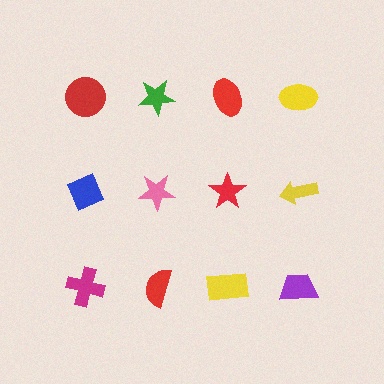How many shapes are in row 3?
4 shapes.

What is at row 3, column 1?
A magenta cross.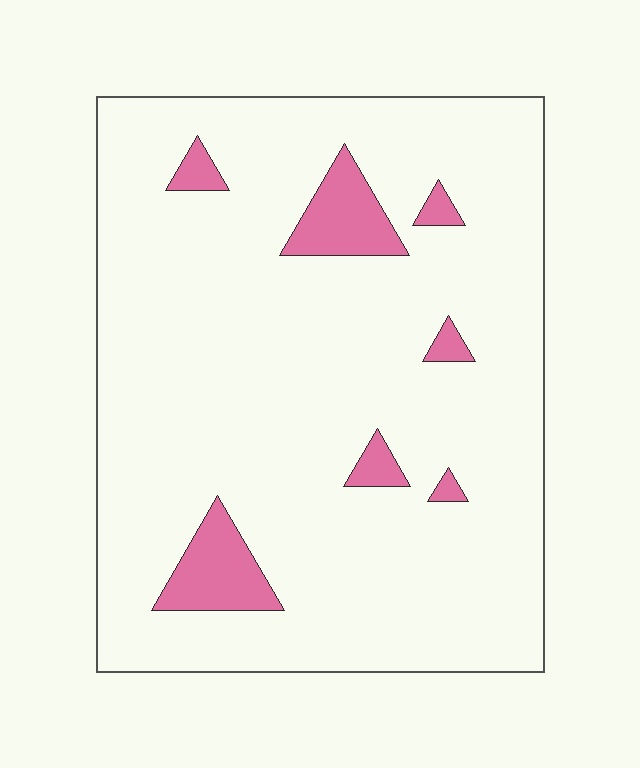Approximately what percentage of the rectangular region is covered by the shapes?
Approximately 10%.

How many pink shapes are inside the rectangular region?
7.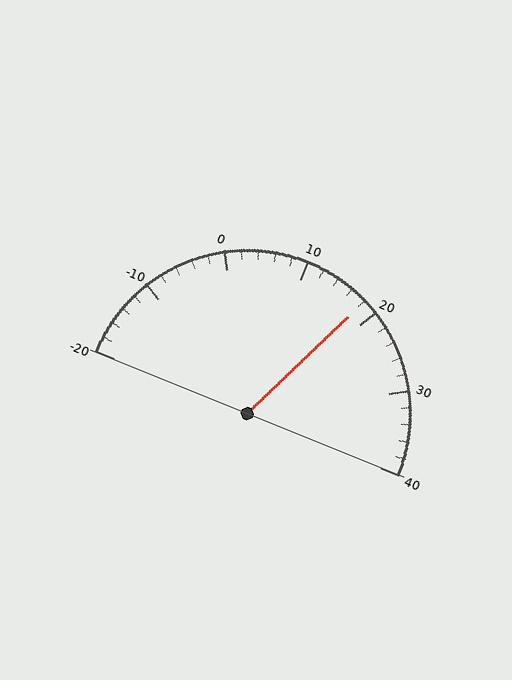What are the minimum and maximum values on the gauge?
The gauge ranges from -20 to 40.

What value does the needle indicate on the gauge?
The needle indicates approximately 18.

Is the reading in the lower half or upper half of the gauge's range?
The reading is in the upper half of the range (-20 to 40).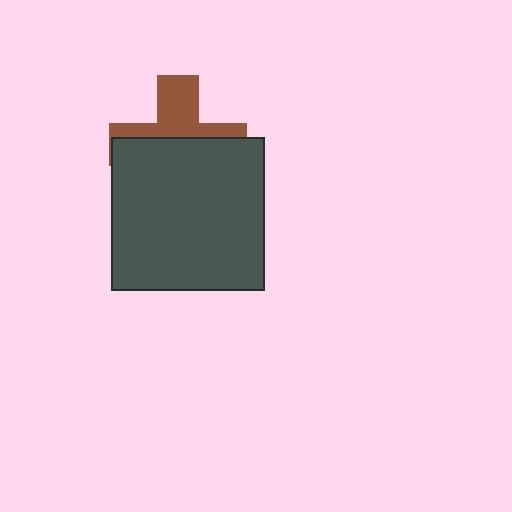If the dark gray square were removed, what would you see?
You would see the complete brown cross.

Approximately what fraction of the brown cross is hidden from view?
Roughly 59% of the brown cross is hidden behind the dark gray square.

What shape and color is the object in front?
The object in front is a dark gray square.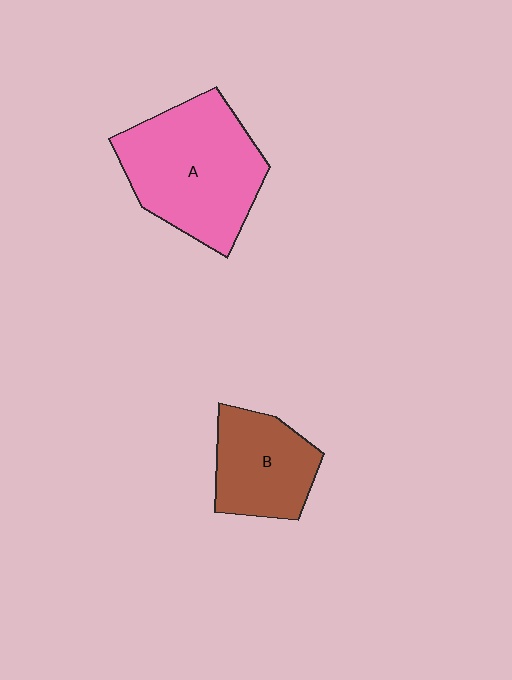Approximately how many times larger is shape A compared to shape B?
Approximately 1.7 times.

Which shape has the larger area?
Shape A (pink).